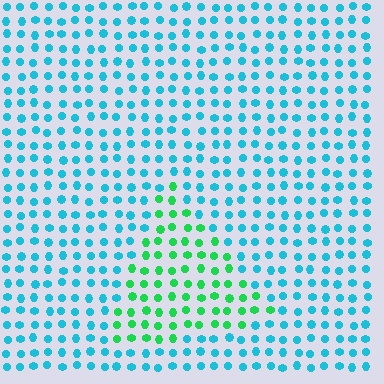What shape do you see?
I see a triangle.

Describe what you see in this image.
The image is filled with small cyan elements in a uniform arrangement. A triangle-shaped region is visible where the elements are tinted to a slightly different hue, forming a subtle color boundary.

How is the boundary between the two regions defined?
The boundary is defined purely by a slight shift in hue (about 52 degrees). Spacing, size, and orientation are identical on both sides.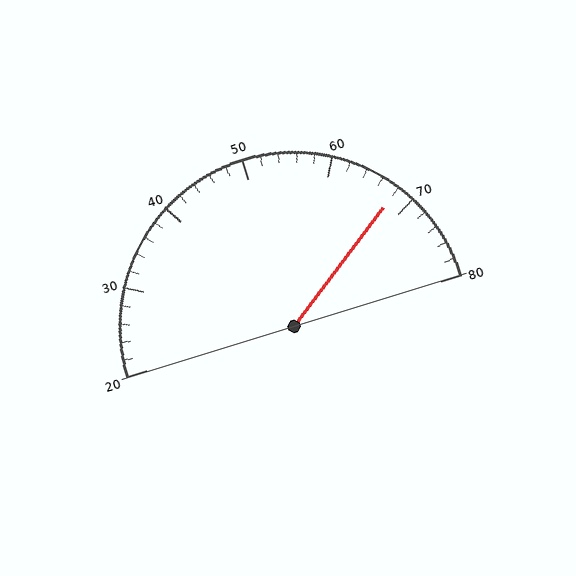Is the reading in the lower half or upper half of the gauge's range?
The reading is in the upper half of the range (20 to 80).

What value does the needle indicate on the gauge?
The needle indicates approximately 68.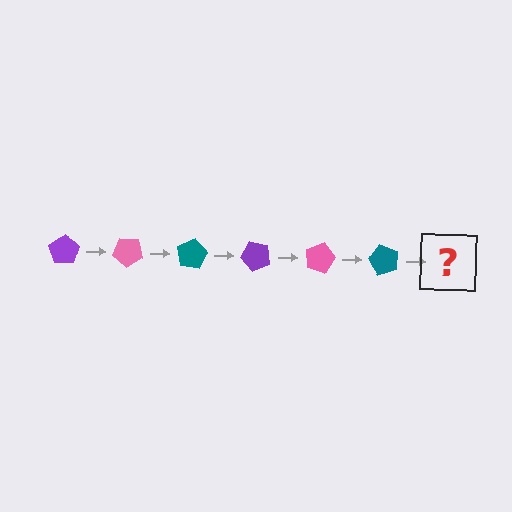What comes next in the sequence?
The next element should be a purple pentagon, rotated 240 degrees from the start.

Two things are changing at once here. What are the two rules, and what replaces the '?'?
The two rules are that it rotates 40 degrees each step and the color cycles through purple, pink, and teal. The '?' should be a purple pentagon, rotated 240 degrees from the start.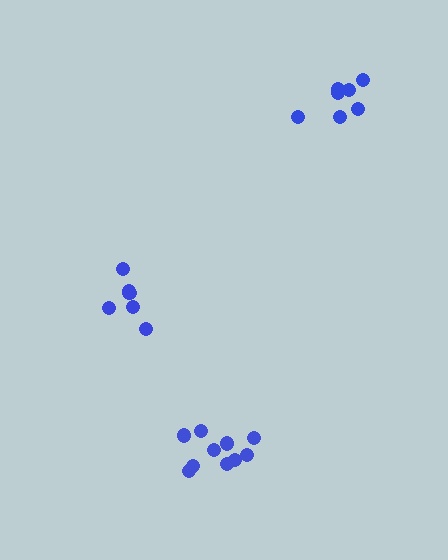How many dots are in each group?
Group 1: 10 dots, Group 2: 6 dots, Group 3: 7 dots (23 total).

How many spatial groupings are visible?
There are 3 spatial groupings.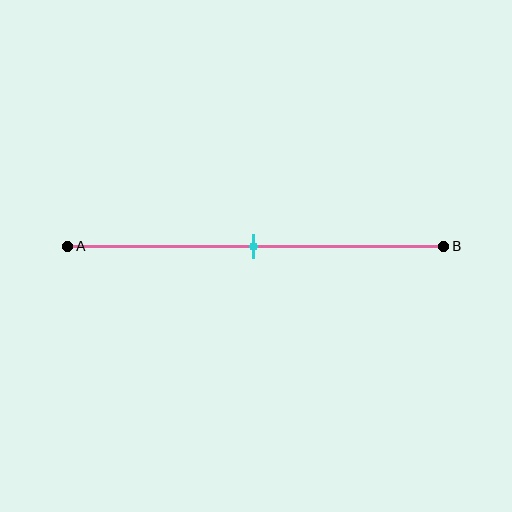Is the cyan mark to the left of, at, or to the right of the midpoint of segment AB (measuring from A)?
The cyan mark is approximately at the midpoint of segment AB.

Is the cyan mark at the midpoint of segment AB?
Yes, the mark is approximately at the midpoint.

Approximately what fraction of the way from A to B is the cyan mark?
The cyan mark is approximately 50% of the way from A to B.